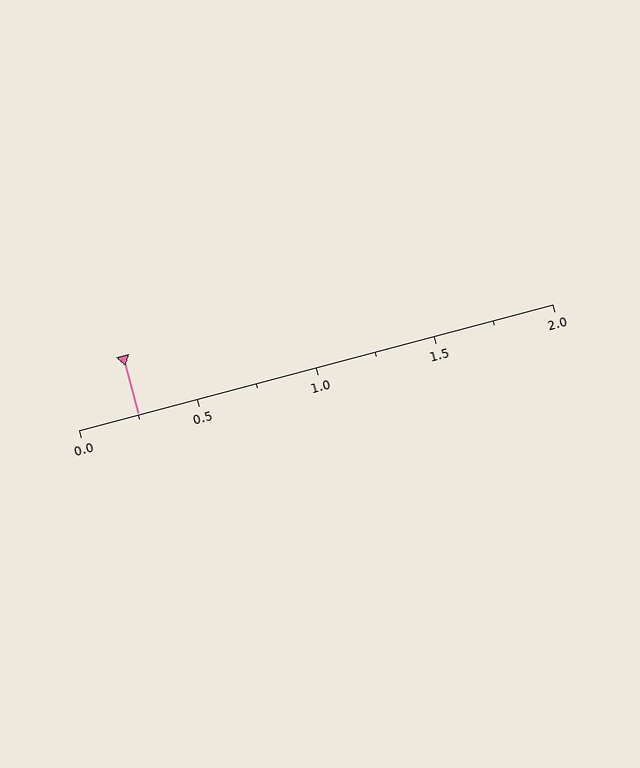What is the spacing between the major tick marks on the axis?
The major ticks are spaced 0.5 apart.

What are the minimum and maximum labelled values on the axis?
The axis runs from 0.0 to 2.0.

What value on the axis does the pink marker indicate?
The marker indicates approximately 0.25.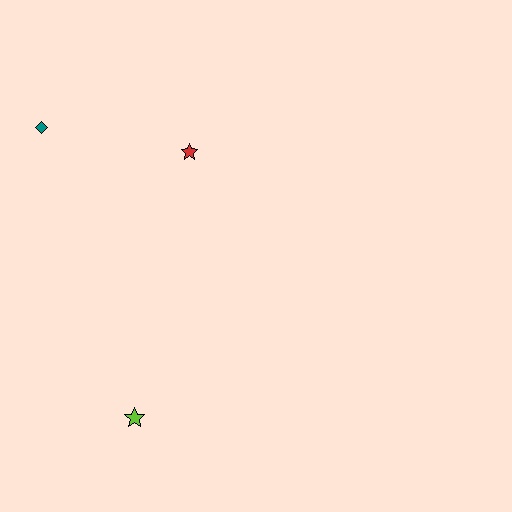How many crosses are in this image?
There are no crosses.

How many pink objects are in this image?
There are no pink objects.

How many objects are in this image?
There are 3 objects.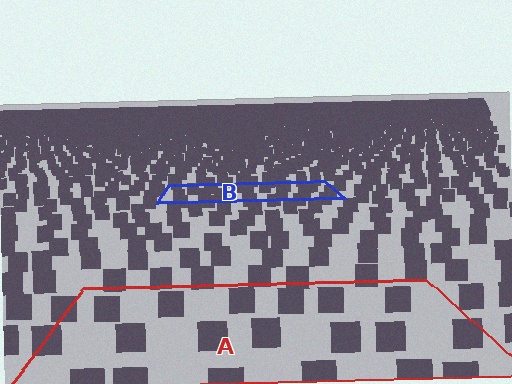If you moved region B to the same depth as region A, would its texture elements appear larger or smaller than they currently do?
They would appear larger. At a closer depth, the same texture elements are projected at a bigger on-screen size.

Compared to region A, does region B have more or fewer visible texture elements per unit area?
Region B has more texture elements per unit area — they are packed more densely because it is farther away.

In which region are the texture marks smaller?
The texture marks are smaller in region B, because it is farther away.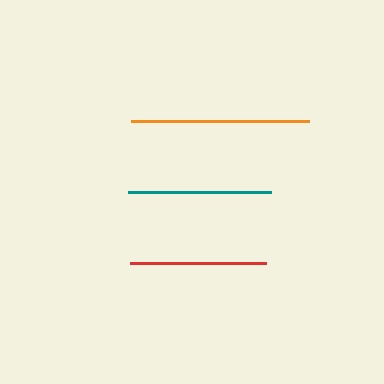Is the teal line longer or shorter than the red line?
The teal line is longer than the red line.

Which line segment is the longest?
The orange line is the longest at approximately 178 pixels.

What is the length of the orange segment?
The orange segment is approximately 178 pixels long.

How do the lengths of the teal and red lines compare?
The teal and red lines are approximately the same length.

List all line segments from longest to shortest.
From longest to shortest: orange, teal, red.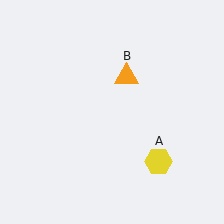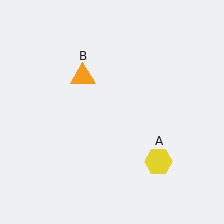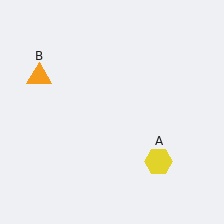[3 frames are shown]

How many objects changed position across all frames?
1 object changed position: orange triangle (object B).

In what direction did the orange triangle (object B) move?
The orange triangle (object B) moved left.